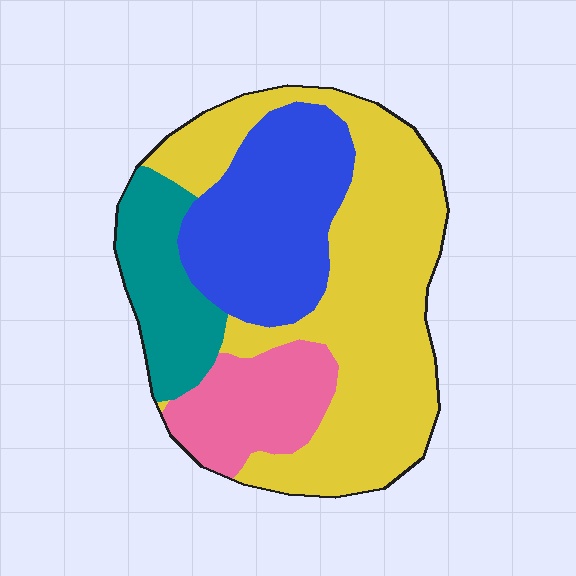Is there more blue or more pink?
Blue.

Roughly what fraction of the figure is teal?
Teal takes up about one eighth (1/8) of the figure.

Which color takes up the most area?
Yellow, at roughly 45%.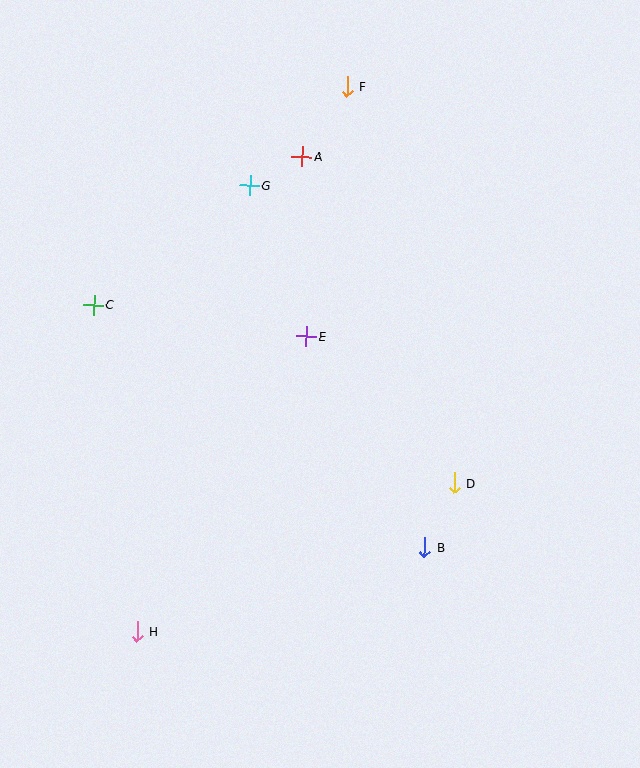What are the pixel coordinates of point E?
Point E is at (306, 336).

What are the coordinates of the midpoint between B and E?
The midpoint between B and E is at (365, 442).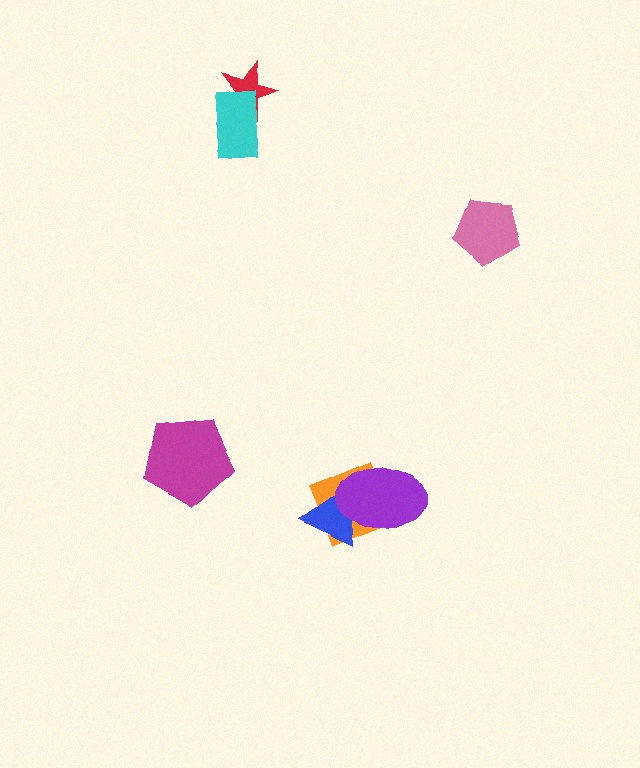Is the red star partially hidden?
Yes, it is partially covered by another shape.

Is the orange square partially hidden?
Yes, it is partially covered by another shape.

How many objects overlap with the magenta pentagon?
0 objects overlap with the magenta pentagon.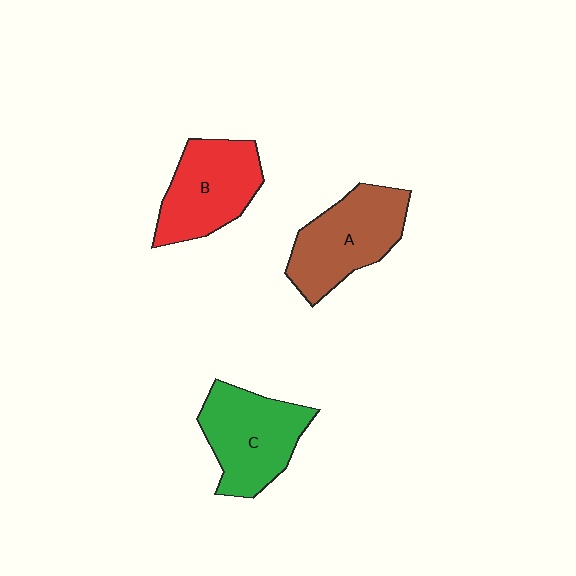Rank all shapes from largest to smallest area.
From largest to smallest: A (brown), C (green), B (red).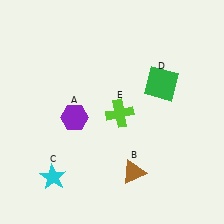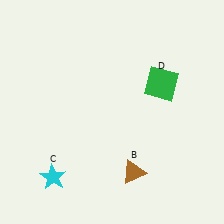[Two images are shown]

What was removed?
The lime cross (E), the purple hexagon (A) were removed in Image 2.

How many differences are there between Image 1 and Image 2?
There are 2 differences between the two images.